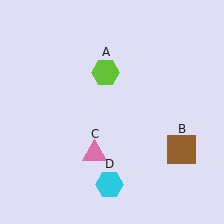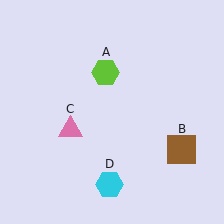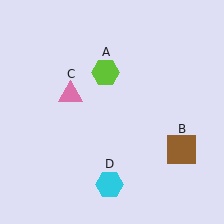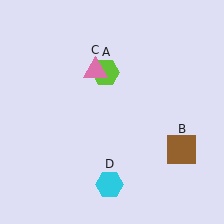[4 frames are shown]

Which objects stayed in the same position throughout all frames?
Lime hexagon (object A) and brown square (object B) and cyan hexagon (object D) remained stationary.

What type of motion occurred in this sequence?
The pink triangle (object C) rotated clockwise around the center of the scene.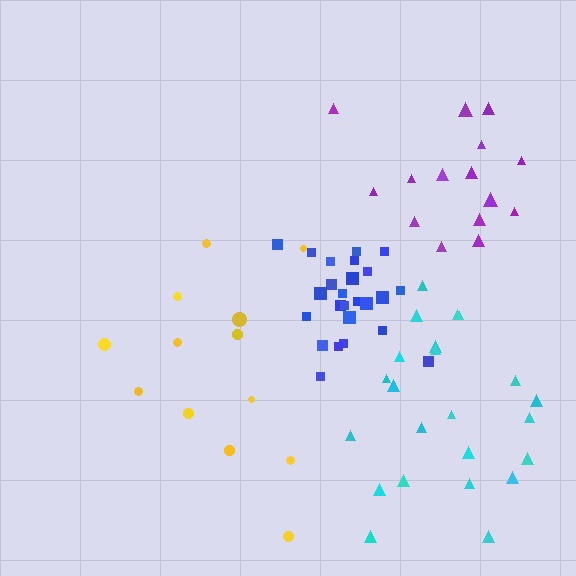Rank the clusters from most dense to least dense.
blue, cyan, purple, yellow.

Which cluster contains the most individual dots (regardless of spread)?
Blue (25).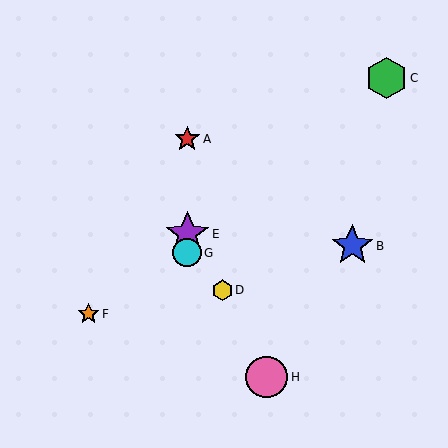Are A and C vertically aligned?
No, A is at x≈187 and C is at x≈387.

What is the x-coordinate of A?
Object A is at x≈187.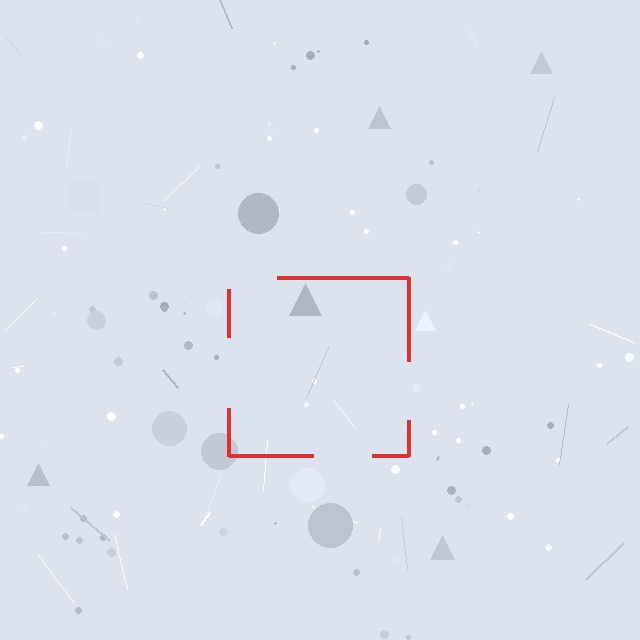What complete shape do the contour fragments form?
The contour fragments form a square.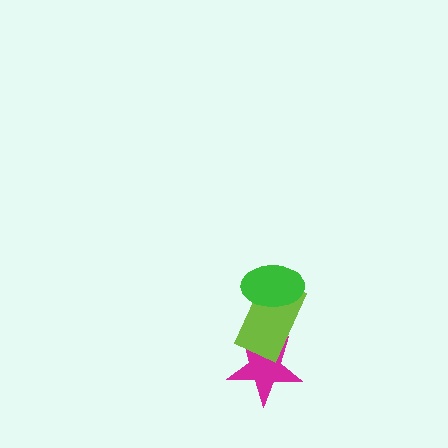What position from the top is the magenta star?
The magenta star is 3rd from the top.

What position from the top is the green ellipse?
The green ellipse is 1st from the top.